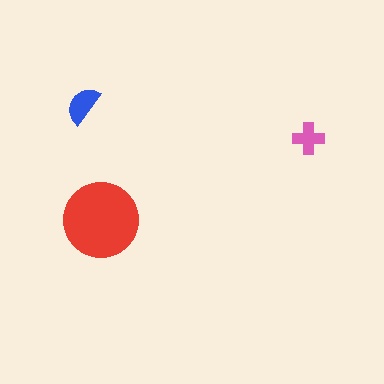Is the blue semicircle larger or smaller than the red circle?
Smaller.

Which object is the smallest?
The pink cross.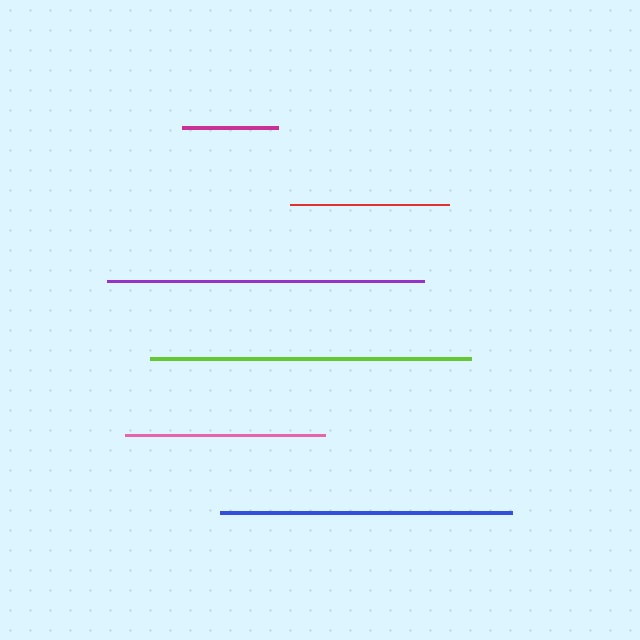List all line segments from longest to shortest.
From longest to shortest: lime, purple, blue, pink, red, magenta.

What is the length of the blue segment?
The blue segment is approximately 292 pixels long.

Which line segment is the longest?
The lime line is the longest at approximately 321 pixels.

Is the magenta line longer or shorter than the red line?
The red line is longer than the magenta line.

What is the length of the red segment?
The red segment is approximately 159 pixels long.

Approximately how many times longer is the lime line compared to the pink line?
The lime line is approximately 1.6 times the length of the pink line.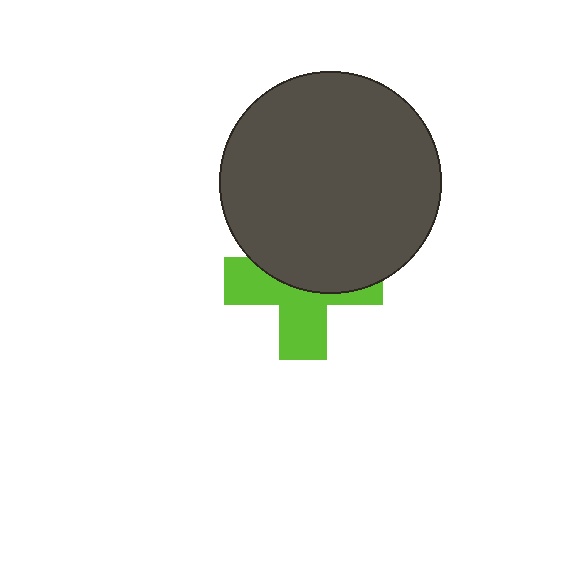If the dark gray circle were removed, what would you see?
You would see the complete lime cross.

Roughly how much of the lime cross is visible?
About half of it is visible (roughly 50%).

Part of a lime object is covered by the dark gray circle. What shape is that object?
It is a cross.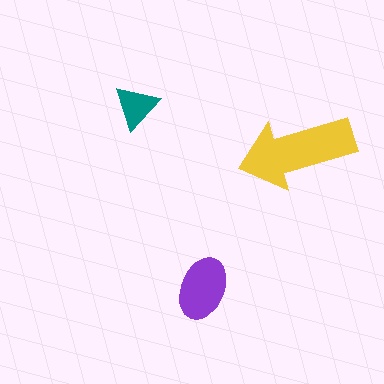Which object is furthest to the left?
The teal triangle is leftmost.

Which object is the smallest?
The teal triangle.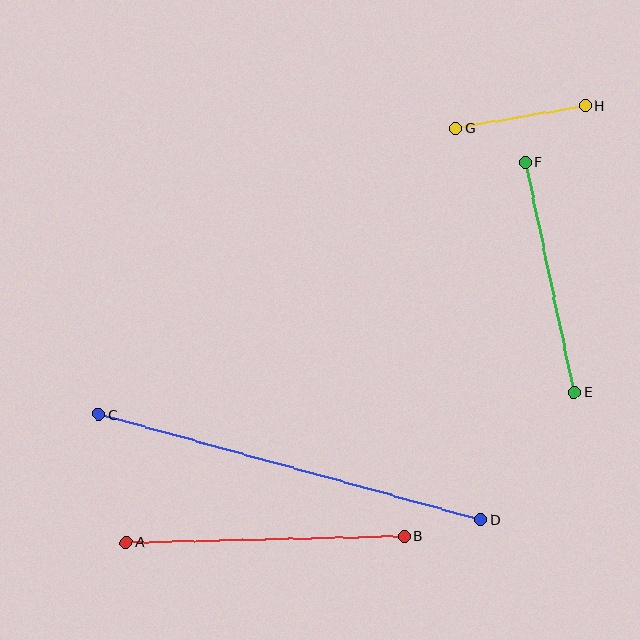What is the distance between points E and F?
The distance is approximately 235 pixels.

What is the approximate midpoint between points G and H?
The midpoint is at approximately (521, 117) pixels.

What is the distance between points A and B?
The distance is approximately 278 pixels.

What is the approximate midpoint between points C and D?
The midpoint is at approximately (290, 467) pixels.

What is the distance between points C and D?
The distance is approximately 396 pixels.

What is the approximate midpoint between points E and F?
The midpoint is at approximately (550, 277) pixels.